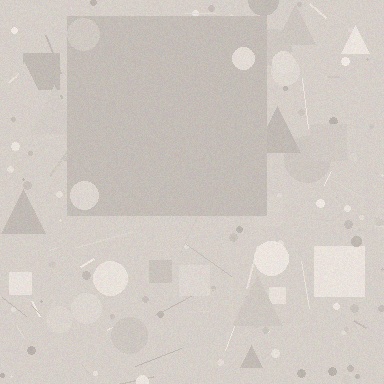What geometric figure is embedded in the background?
A square is embedded in the background.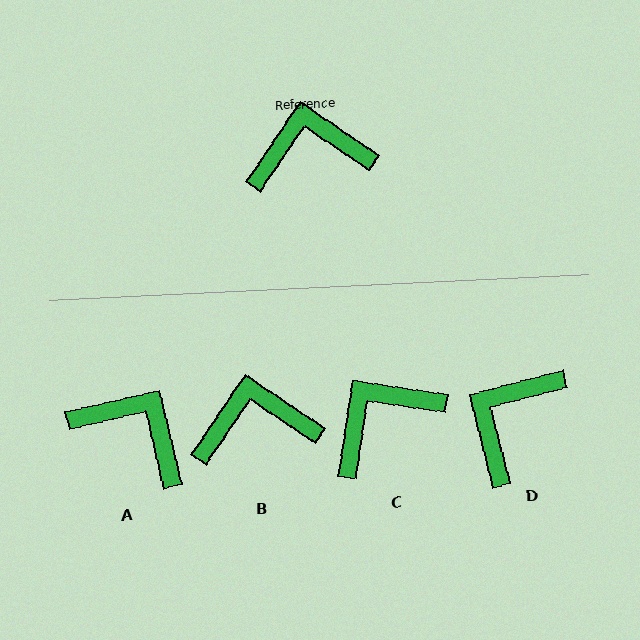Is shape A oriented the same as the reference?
No, it is off by about 43 degrees.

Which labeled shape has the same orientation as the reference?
B.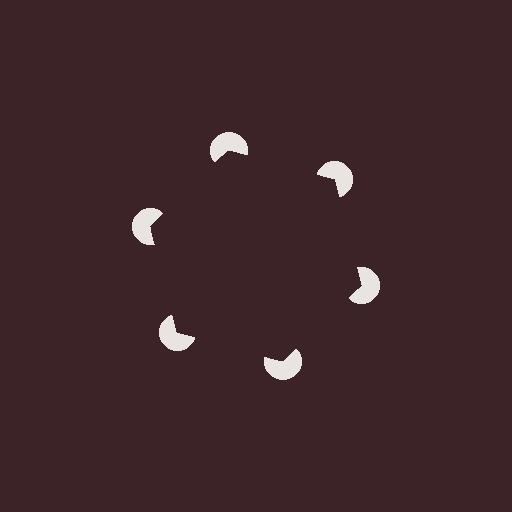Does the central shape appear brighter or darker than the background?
It typically appears slightly darker than the background, even though no actual brightness change is drawn.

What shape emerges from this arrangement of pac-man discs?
An illusory hexagon — its edges are inferred from the aligned wedge cuts in the pac-man discs, not physically drawn.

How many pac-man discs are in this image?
There are 6 — one at each vertex of the illusory hexagon.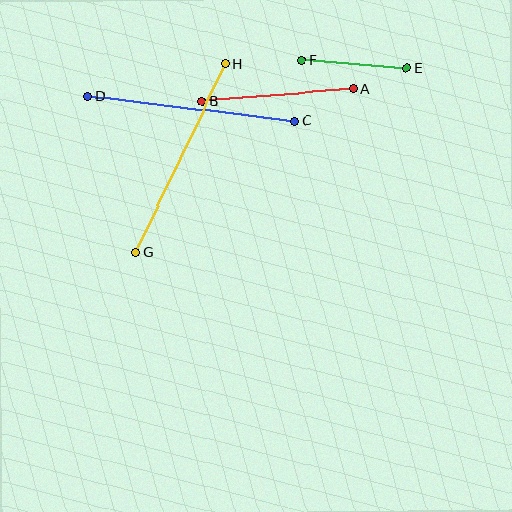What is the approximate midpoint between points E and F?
The midpoint is at approximately (354, 64) pixels.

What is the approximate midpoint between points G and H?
The midpoint is at approximately (181, 158) pixels.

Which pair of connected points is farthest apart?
Points G and H are farthest apart.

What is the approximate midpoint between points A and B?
The midpoint is at approximately (278, 95) pixels.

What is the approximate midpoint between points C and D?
The midpoint is at approximately (191, 108) pixels.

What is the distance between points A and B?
The distance is approximately 152 pixels.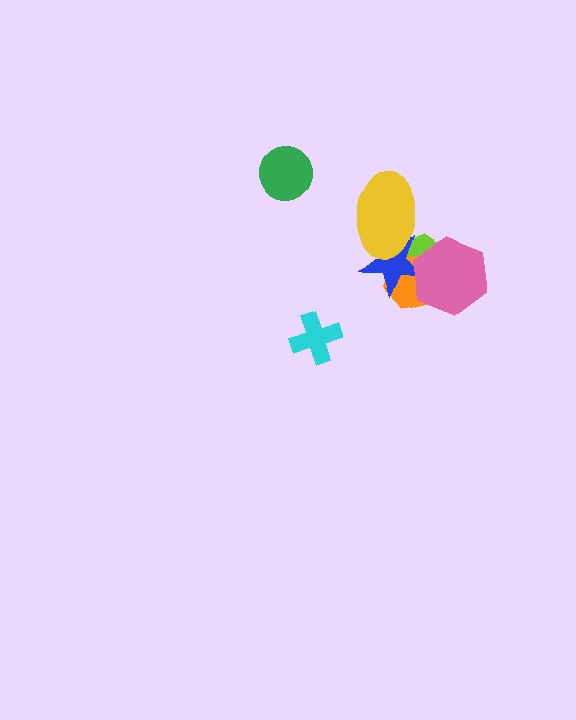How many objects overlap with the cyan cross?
0 objects overlap with the cyan cross.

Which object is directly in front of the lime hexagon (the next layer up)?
The orange hexagon is directly in front of the lime hexagon.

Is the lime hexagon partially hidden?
Yes, it is partially covered by another shape.